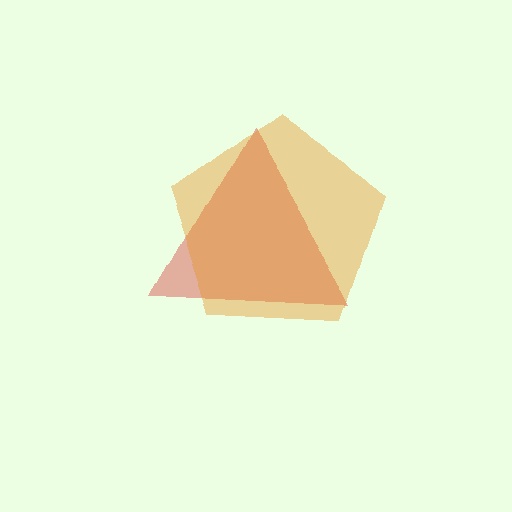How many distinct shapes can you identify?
There are 2 distinct shapes: a red triangle, an orange pentagon.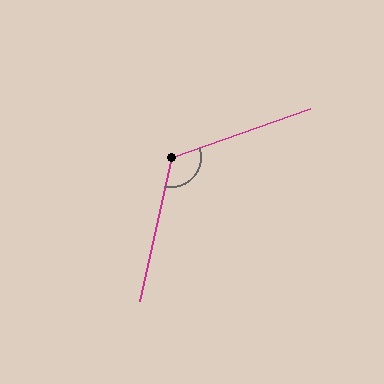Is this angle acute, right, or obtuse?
It is obtuse.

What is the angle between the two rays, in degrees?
Approximately 122 degrees.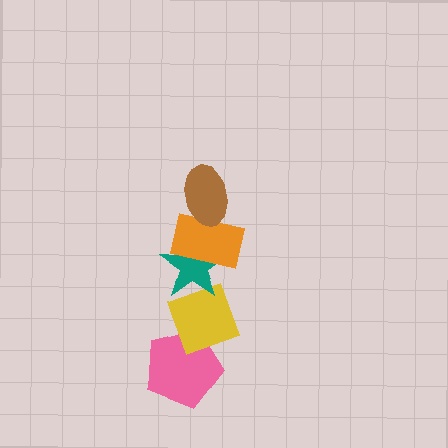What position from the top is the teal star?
The teal star is 3rd from the top.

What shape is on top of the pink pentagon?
The yellow diamond is on top of the pink pentagon.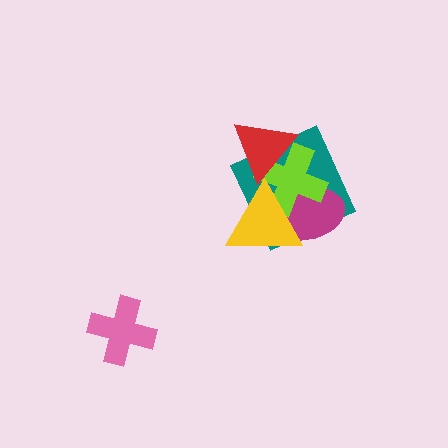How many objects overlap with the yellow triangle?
3 objects overlap with the yellow triangle.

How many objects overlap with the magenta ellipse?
3 objects overlap with the magenta ellipse.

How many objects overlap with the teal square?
4 objects overlap with the teal square.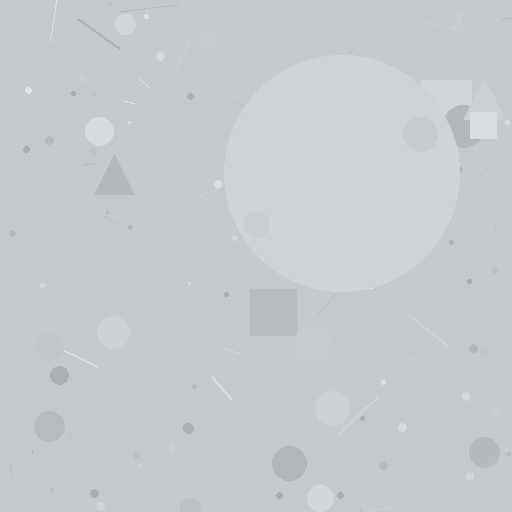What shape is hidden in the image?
A circle is hidden in the image.